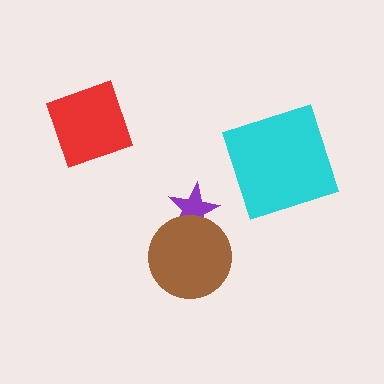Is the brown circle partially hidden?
No, no other shape covers it.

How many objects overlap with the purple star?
1 object overlaps with the purple star.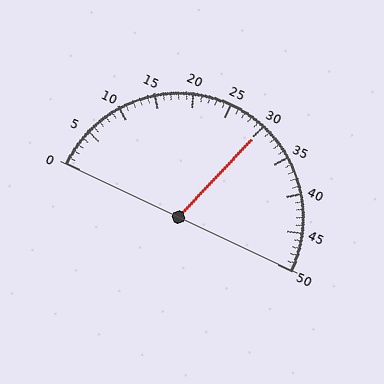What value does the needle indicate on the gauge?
The needle indicates approximately 30.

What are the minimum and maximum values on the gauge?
The gauge ranges from 0 to 50.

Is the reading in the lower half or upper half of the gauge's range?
The reading is in the upper half of the range (0 to 50).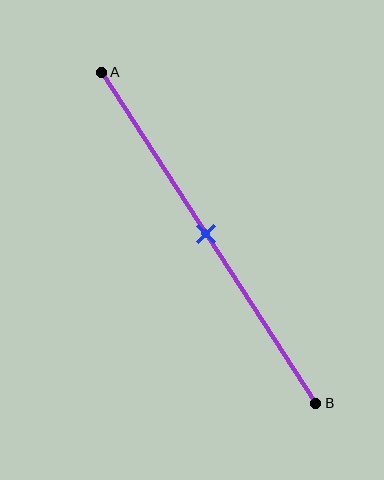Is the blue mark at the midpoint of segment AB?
Yes, the mark is approximately at the midpoint.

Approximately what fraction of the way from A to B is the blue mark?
The blue mark is approximately 50% of the way from A to B.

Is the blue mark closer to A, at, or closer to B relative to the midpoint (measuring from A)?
The blue mark is approximately at the midpoint of segment AB.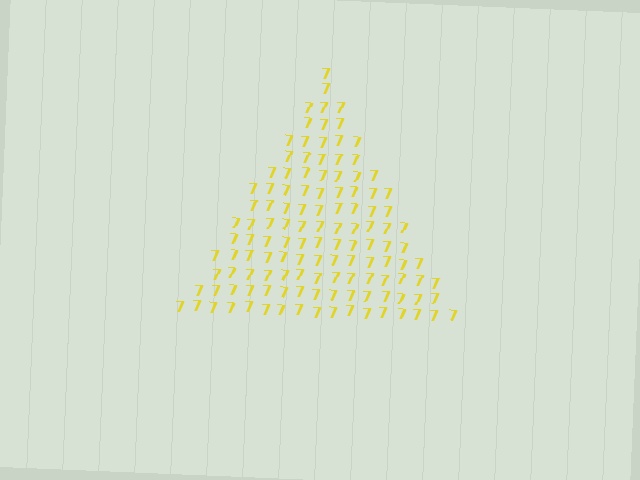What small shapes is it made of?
It is made of small digit 7's.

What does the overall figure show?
The overall figure shows a triangle.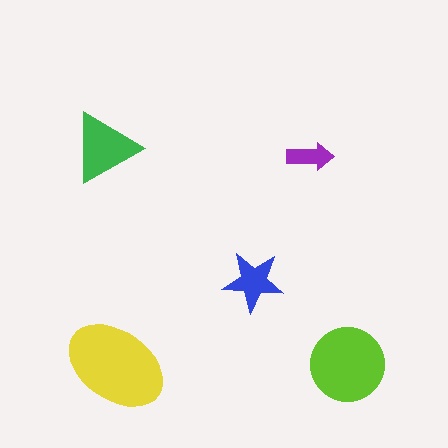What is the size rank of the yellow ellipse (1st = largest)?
1st.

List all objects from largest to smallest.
The yellow ellipse, the lime circle, the green triangle, the blue star, the purple arrow.